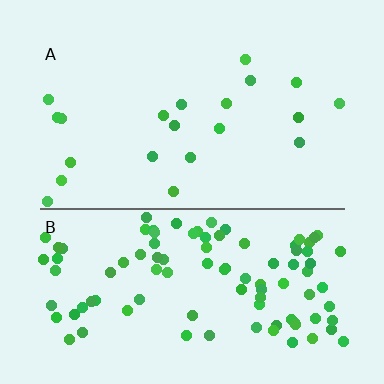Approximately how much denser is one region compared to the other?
Approximately 4.8× — region B over region A.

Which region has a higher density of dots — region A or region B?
B (the bottom).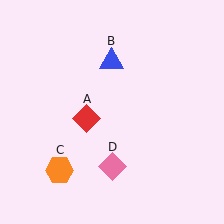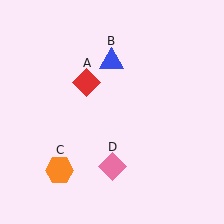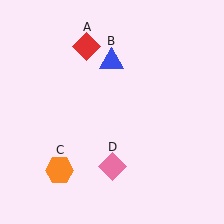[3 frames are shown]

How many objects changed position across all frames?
1 object changed position: red diamond (object A).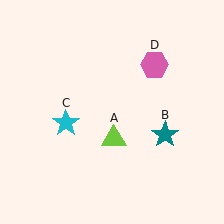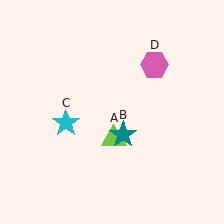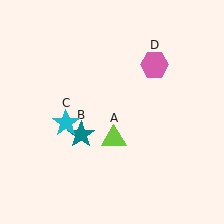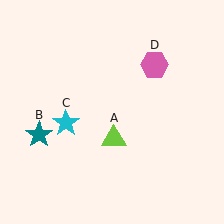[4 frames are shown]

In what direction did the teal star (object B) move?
The teal star (object B) moved left.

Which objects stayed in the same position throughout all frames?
Lime triangle (object A) and cyan star (object C) and pink hexagon (object D) remained stationary.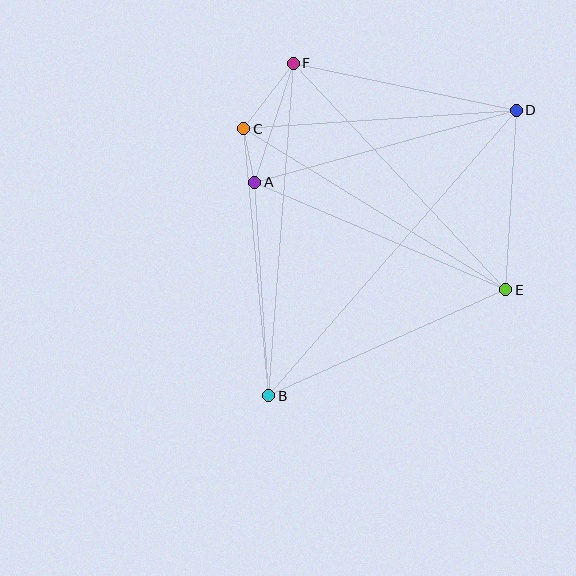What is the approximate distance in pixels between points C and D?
The distance between C and D is approximately 273 pixels.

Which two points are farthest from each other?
Points B and D are farthest from each other.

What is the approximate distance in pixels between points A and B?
The distance between A and B is approximately 214 pixels.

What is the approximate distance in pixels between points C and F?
The distance between C and F is approximately 82 pixels.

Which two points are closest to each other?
Points A and C are closest to each other.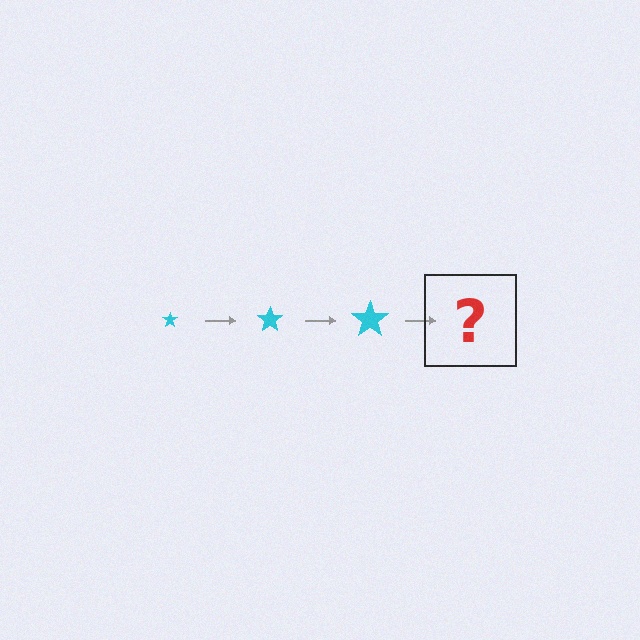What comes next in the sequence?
The next element should be a cyan star, larger than the previous one.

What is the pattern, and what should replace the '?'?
The pattern is that the star gets progressively larger each step. The '?' should be a cyan star, larger than the previous one.